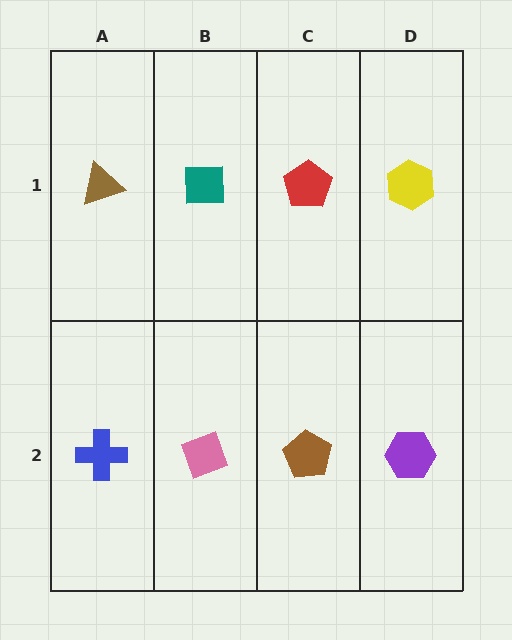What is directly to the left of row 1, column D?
A red pentagon.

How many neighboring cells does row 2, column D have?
2.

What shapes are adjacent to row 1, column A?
A blue cross (row 2, column A), a teal square (row 1, column B).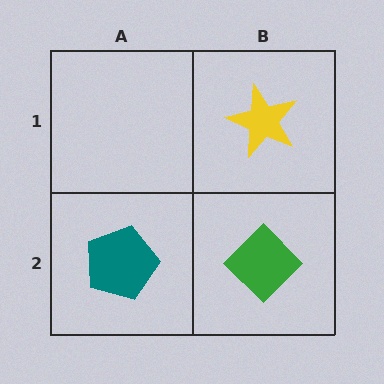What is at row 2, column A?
A teal pentagon.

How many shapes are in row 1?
1 shape.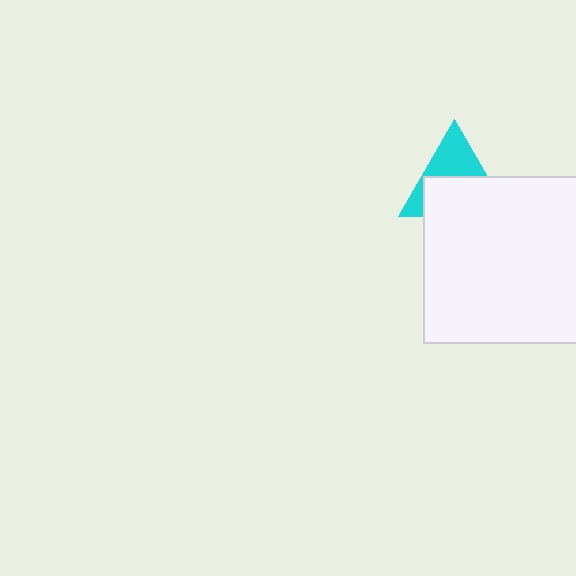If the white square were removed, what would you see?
You would see the complete cyan triangle.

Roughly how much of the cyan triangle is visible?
A small part of it is visible (roughly 44%).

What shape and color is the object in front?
The object in front is a white square.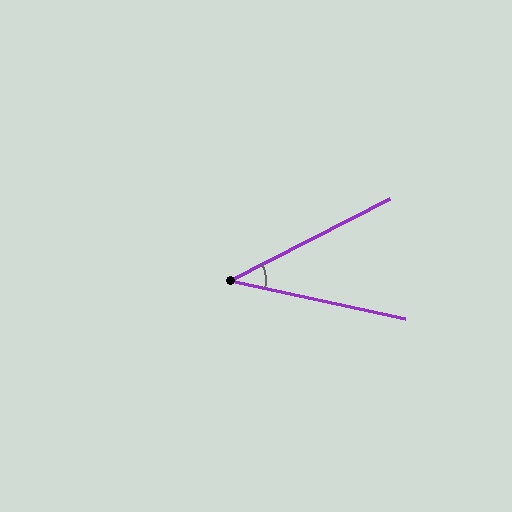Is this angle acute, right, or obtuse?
It is acute.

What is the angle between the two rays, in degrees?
Approximately 39 degrees.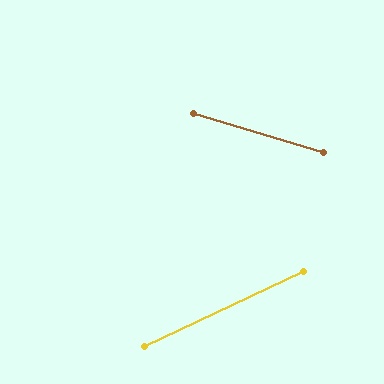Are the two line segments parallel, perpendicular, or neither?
Neither parallel nor perpendicular — they differ by about 42°.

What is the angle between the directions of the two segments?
Approximately 42 degrees.